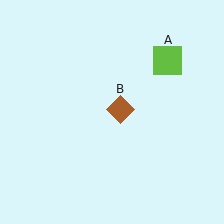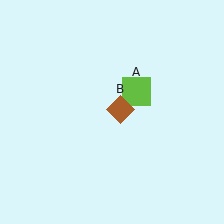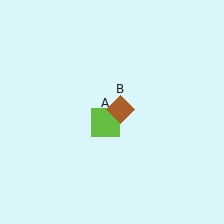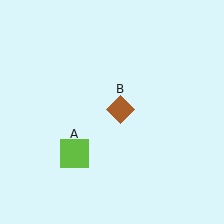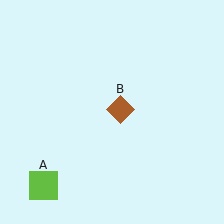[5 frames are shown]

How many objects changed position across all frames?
1 object changed position: lime square (object A).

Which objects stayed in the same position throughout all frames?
Brown diamond (object B) remained stationary.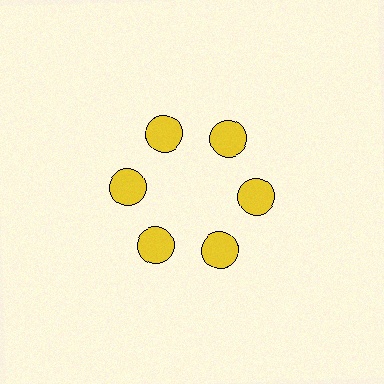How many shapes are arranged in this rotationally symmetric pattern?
There are 6 shapes, arranged in 6 groups of 1.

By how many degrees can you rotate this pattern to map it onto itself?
The pattern maps onto itself every 60 degrees of rotation.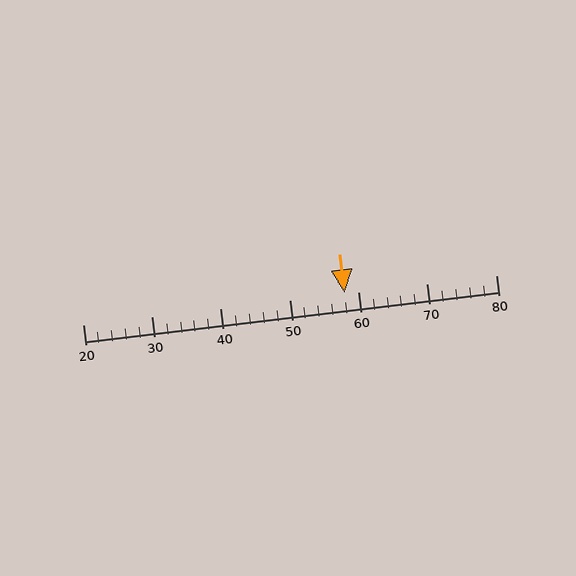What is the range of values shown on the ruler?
The ruler shows values from 20 to 80.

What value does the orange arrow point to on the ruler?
The orange arrow points to approximately 58.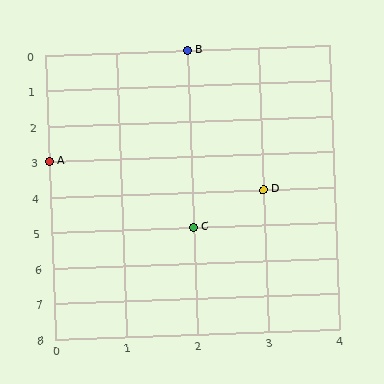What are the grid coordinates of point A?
Point A is at grid coordinates (0, 3).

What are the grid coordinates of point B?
Point B is at grid coordinates (2, 0).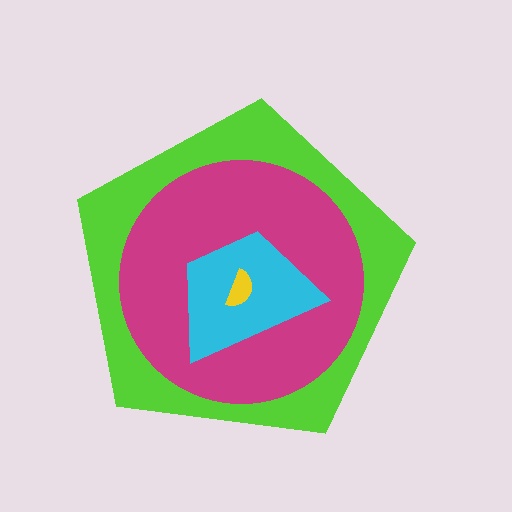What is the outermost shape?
The lime pentagon.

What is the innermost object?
The yellow semicircle.